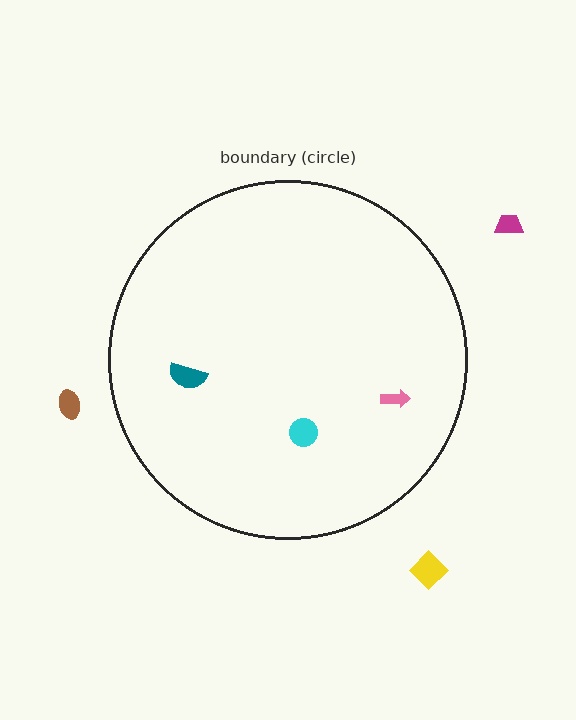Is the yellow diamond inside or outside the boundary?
Outside.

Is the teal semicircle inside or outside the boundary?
Inside.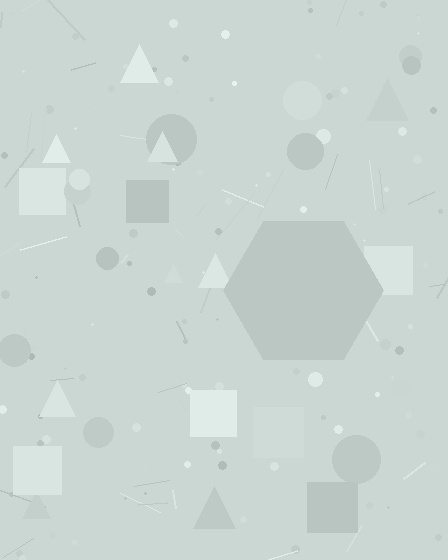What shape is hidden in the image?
A hexagon is hidden in the image.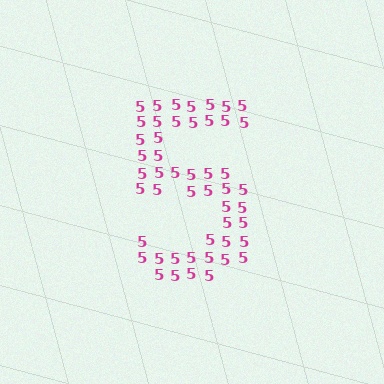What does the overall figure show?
The overall figure shows the digit 5.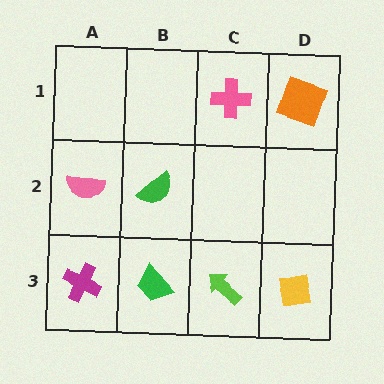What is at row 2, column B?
A green semicircle.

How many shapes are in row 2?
2 shapes.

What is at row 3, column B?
A green trapezoid.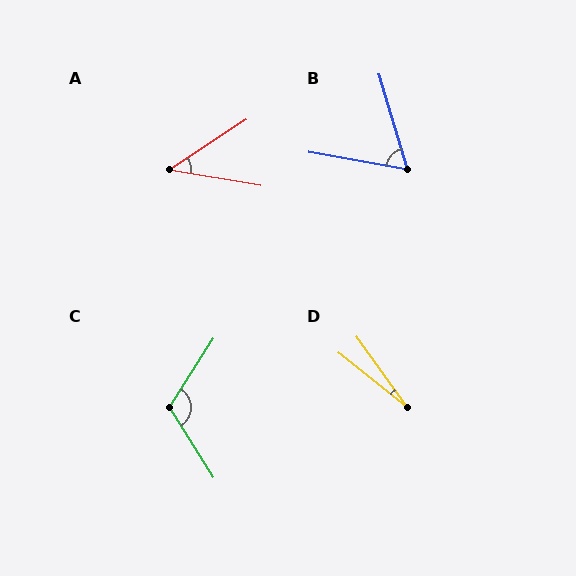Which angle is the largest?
C, at approximately 115 degrees.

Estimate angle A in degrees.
Approximately 43 degrees.